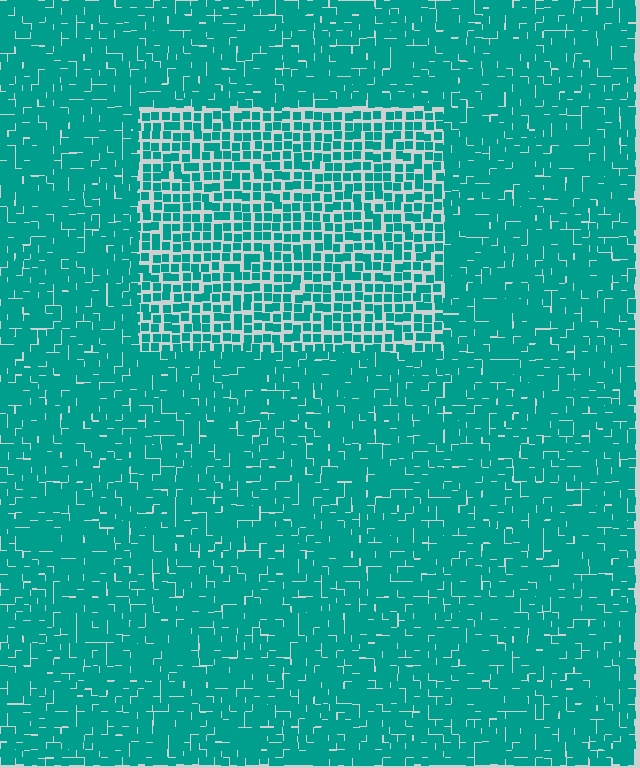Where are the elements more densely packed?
The elements are more densely packed outside the rectangle boundary.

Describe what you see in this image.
The image contains small teal elements arranged at two different densities. A rectangle-shaped region is visible where the elements are less densely packed than the surrounding area.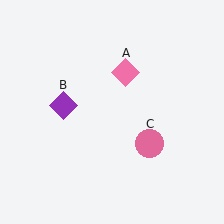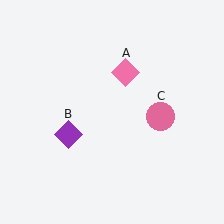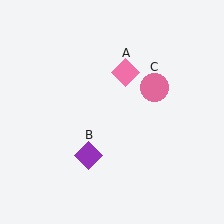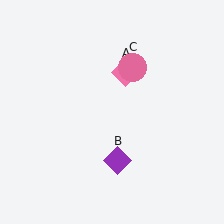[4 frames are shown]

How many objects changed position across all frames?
2 objects changed position: purple diamond (object B), pink circle (object C).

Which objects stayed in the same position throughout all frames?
Pink diamond (object A) remained stationary.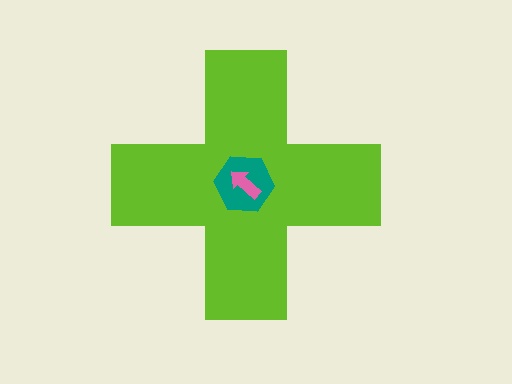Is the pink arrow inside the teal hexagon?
Yes.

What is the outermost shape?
The lime cross.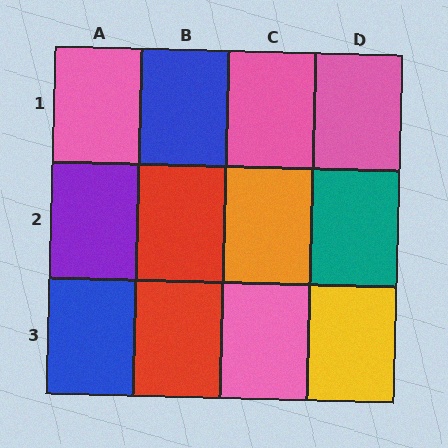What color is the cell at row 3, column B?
Red.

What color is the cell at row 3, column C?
Pink.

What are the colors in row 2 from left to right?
Purple, red, orange, teal.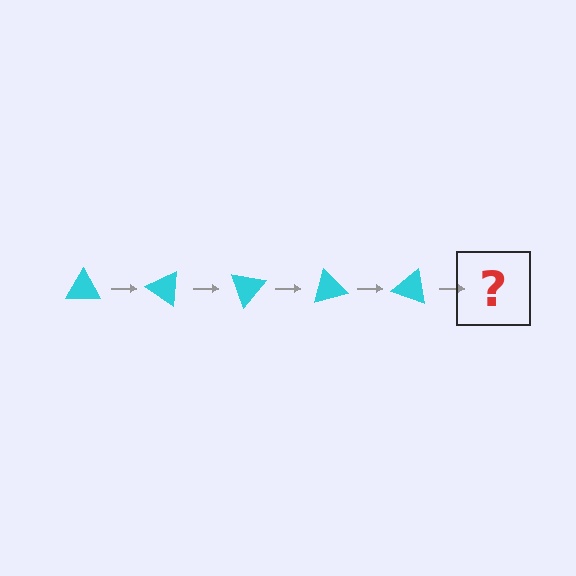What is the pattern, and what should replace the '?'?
The pattern is that the triangle rotates 35 degrees each step. The '?' should be a cyan triangle rotated 175 degrees.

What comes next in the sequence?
The next element should be a cyan triangle rotated 175 degrees.